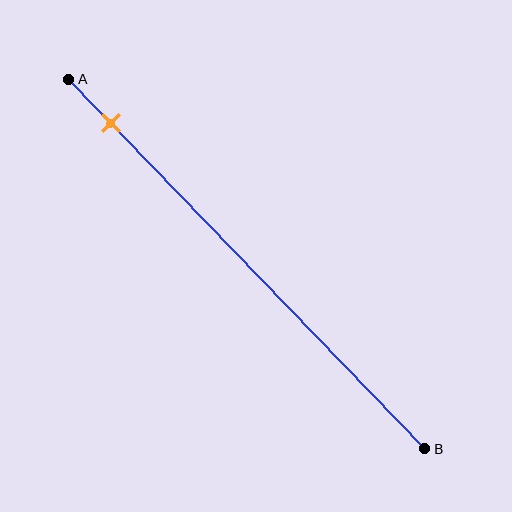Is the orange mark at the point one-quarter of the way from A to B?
No, the mark is at about 10% from A, not at the 25% one-quarter point.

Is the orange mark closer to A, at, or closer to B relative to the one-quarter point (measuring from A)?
The orange mark is closer to point A than the one-quarter point of segment AB.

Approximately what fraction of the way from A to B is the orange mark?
The orange mark is approximately 10% of the way from A to B.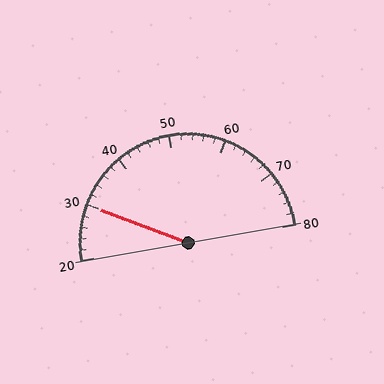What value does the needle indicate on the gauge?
The needle indicates approximately 30.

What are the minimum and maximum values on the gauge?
The gauge ranges from 20 to 80.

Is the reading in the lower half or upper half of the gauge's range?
The reading is in the lower half of the range (20 to 80).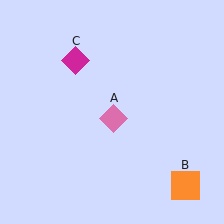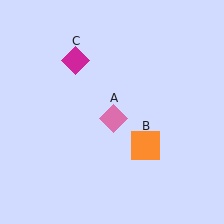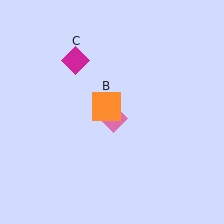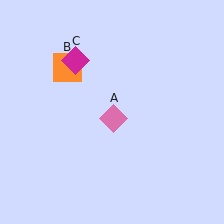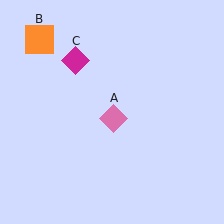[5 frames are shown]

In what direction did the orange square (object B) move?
The orange square (object B) moved up and to the left.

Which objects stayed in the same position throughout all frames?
Pink diamond (object A) and magenta diamond (object C) remained stationary.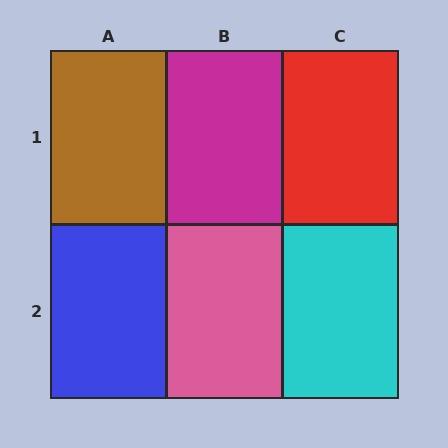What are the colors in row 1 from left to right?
Brown, magenta, red.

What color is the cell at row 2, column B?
Pink.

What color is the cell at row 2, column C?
Cyan.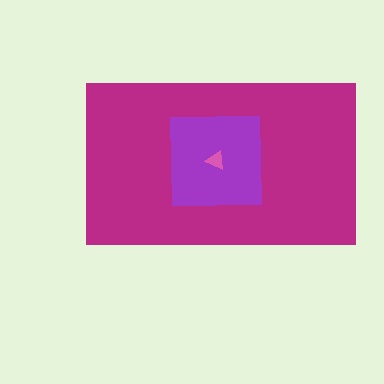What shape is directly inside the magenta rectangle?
The purple square.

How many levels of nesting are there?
3.